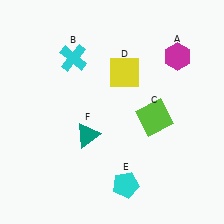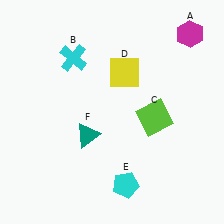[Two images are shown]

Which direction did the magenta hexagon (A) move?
The magenta hexagon (A) moved up.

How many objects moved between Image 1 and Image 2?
1 object moved between the two images.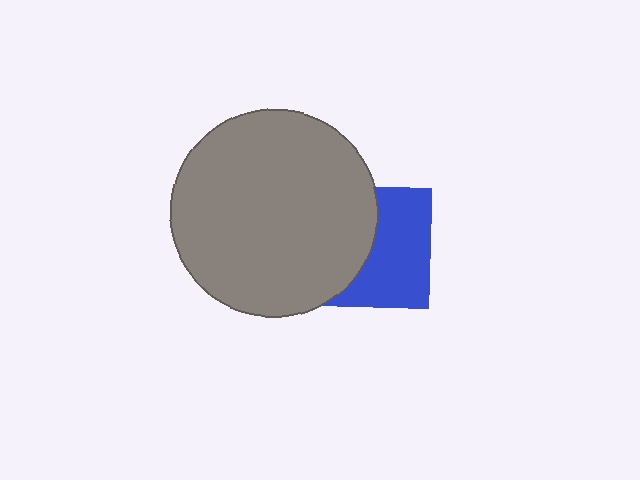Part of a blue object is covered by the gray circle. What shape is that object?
It is a square.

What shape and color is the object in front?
The object in front is a gray circle.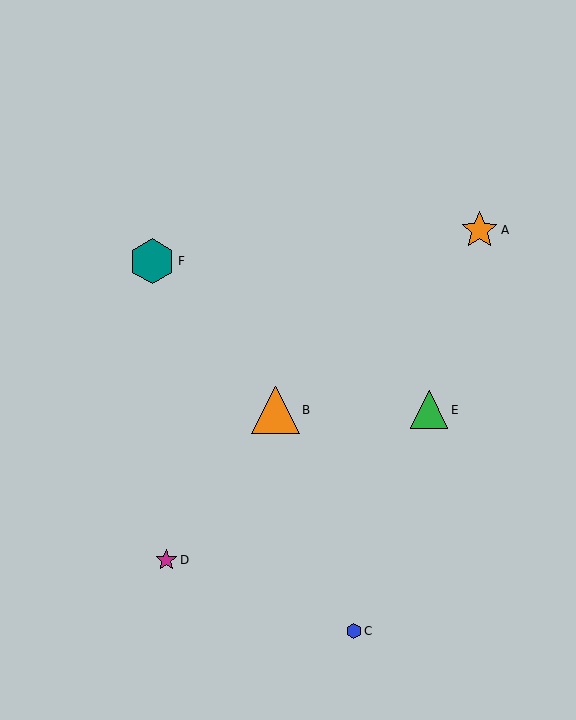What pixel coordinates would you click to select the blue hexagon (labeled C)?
Click at (354, 631) to select the blue hexagon C.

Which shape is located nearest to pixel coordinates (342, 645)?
The blue hexagon (labeled C) at (354, 631) is nearest to that location.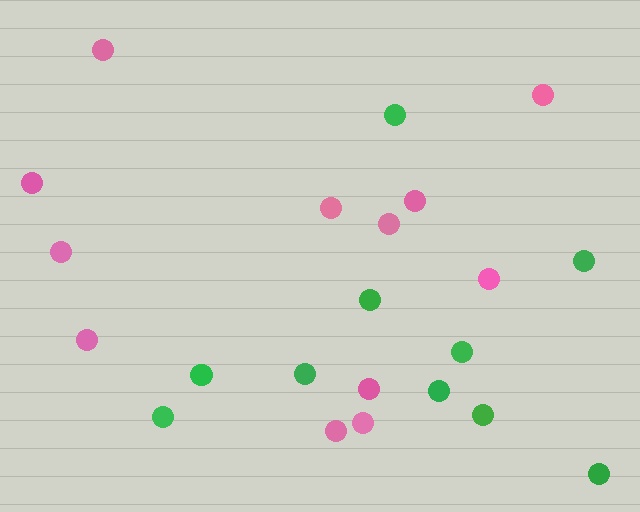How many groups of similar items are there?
There are 2 groups: one group of pink circles (12) and one group of green circles (10).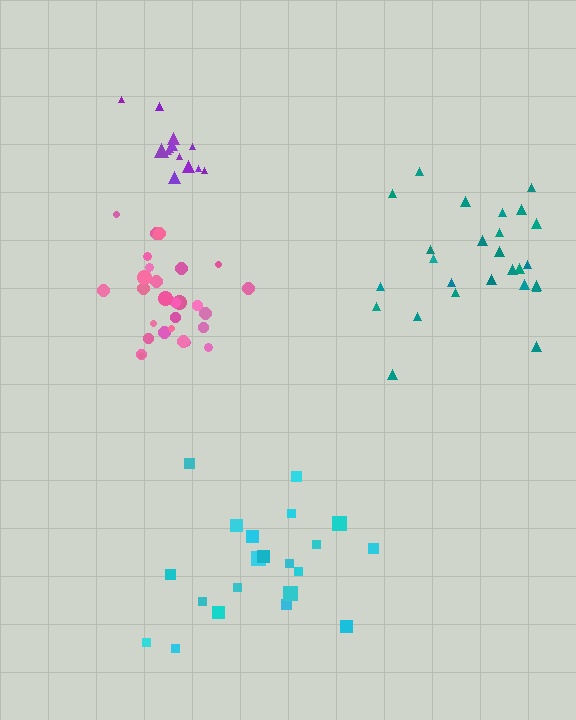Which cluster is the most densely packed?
Pink.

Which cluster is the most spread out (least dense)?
Teal.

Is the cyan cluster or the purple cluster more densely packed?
Purple.